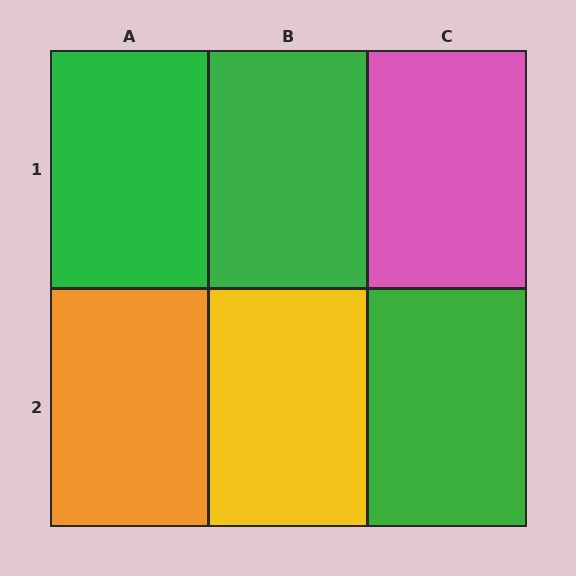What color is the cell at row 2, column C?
Green.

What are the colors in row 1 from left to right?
Green, green, pink.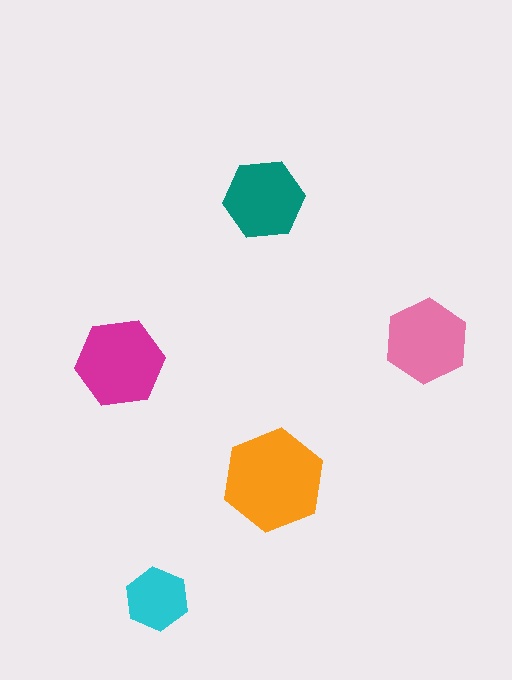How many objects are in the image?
There are 5 objects in the image.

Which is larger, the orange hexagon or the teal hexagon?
The orange one.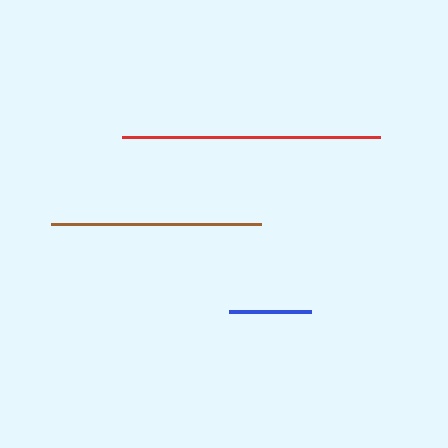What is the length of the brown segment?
The brown segment is approximately 210 pixels long.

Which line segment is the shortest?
The blue line is the shortest at approximately 82 pixels.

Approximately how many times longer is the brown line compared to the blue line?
The brown line is approximately 2.5 times the length of the blue line.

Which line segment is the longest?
The red line is the longest at approximately 258 pixels.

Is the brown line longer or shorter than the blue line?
The brown line is longer than the blue line.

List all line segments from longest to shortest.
From longest to shortest: red, brown, blue.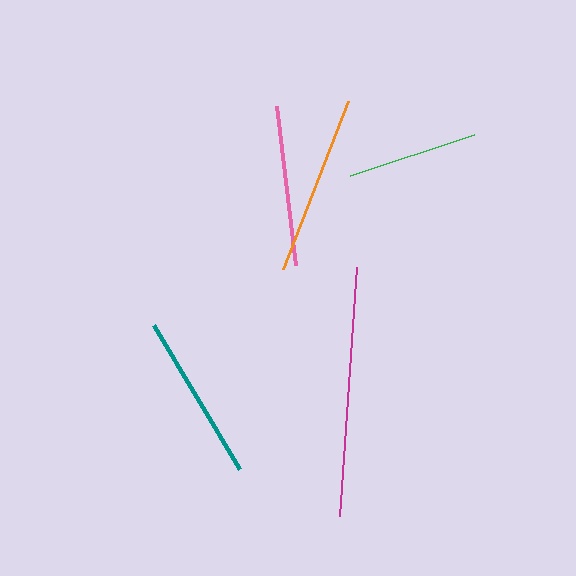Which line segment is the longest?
The magenta line is the longest at approximately 249 pixels.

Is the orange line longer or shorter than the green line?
The orange line is longer than the green line.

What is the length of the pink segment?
The pink segment is approximately 161 pixels long.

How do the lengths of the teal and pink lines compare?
The teal and pink lines are approximately the same length.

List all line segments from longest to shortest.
From longest to shortest: magenta, orange, teal, pink, green.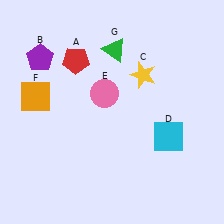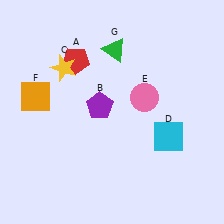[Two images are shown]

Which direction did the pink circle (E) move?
The pink circle (E) moved right.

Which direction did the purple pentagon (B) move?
The purple pentagon (B) moved right.